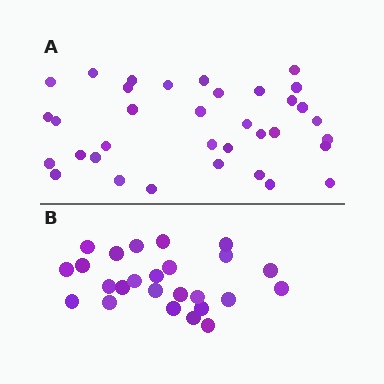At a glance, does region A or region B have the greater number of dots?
Region A (the top region) has more dots.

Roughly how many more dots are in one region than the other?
Region A has roughly 10 or so more dots than region B.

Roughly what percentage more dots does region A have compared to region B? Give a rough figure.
About 40% more.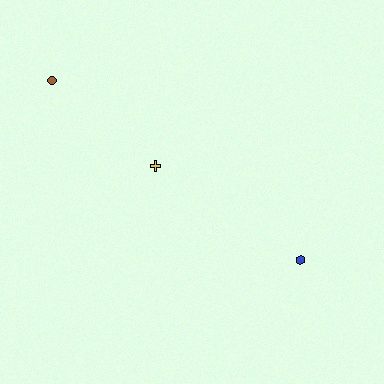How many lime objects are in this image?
There are no lime objects.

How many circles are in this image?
There is 1 circle.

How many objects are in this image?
There are 3 objects.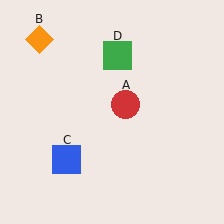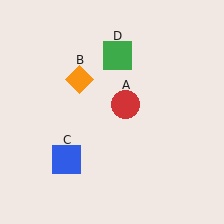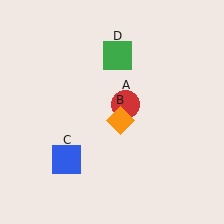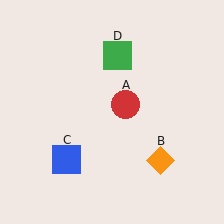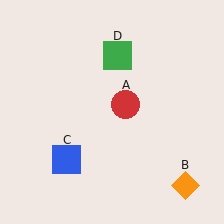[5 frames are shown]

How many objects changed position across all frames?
1 object changed position: orange diamond (object B).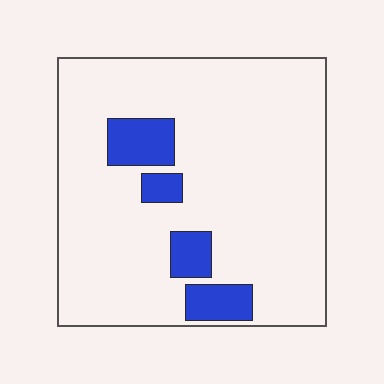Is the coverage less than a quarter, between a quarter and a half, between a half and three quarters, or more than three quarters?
Less than a quarter.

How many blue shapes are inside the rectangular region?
4.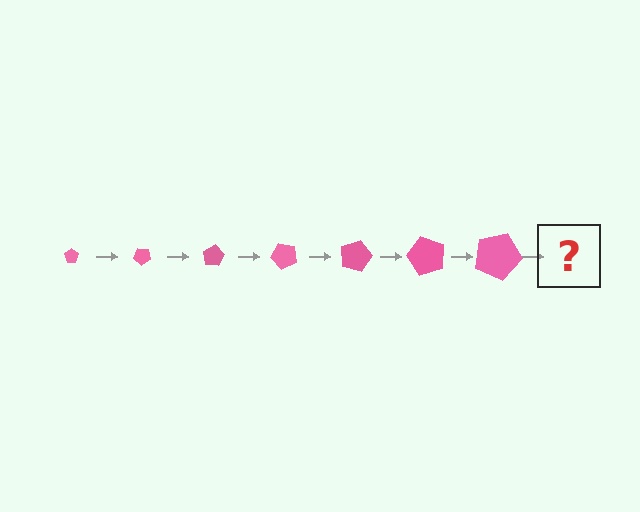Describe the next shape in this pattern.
It should be a pentagon, larger than the previous one and rotated 280 degrees from the start.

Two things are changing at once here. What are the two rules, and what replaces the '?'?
The two rules are that the pentagon grows larger each step and it rotates 40 degrees each step. The '?' should be a pentagon, larger than the previous one and rotated 280 degrees from the start.